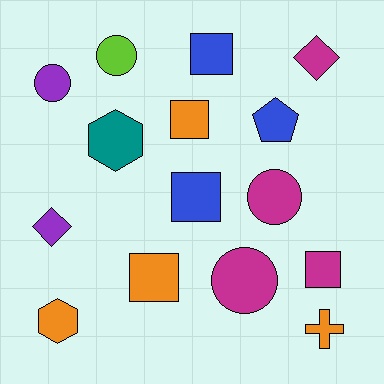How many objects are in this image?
There are 15 objects.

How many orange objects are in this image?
There are 4 orange objects.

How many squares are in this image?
There are 5 squares.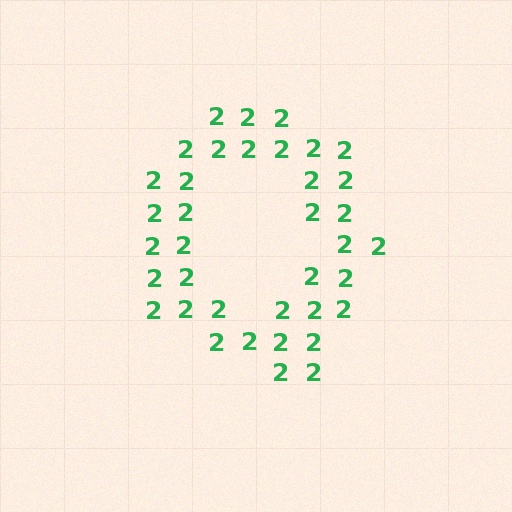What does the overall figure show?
The overall figure shows the letter Q.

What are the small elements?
The small elements are digit 2's.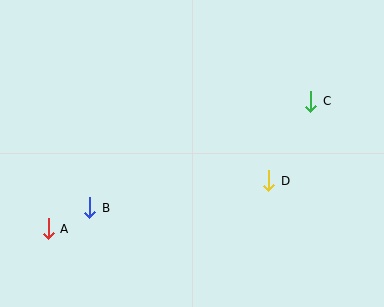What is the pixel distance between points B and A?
The distance between B and A is 47 pixels.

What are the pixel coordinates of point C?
Point C is at (311, 101).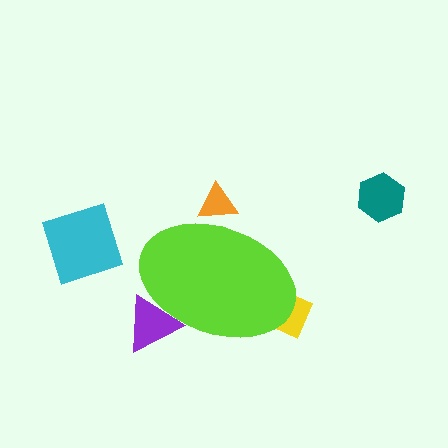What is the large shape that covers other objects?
A lime ellipse.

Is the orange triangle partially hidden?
Yes, the orange triangle is partially hidden behind the lime ellipse.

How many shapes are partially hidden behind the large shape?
3 shapes are partially hidden.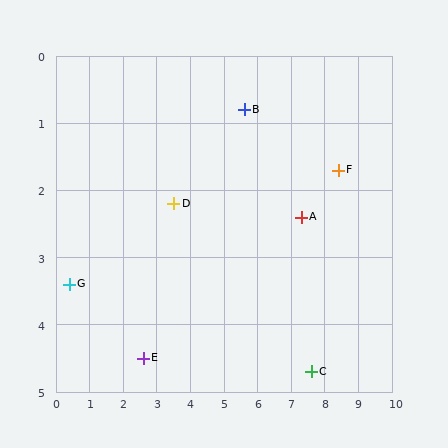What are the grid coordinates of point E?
Point E is at approximately (2.6, 4.5).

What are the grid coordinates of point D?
Point D is at approximately (3.5, 2.2).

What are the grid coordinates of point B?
Point B is at approximately (5.6, 0.8).